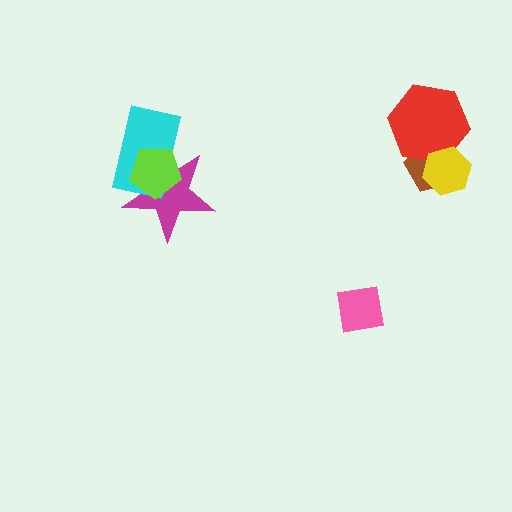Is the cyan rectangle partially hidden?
Yes, it is partially covered by another shape.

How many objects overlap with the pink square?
0 objects overlap with the pink square.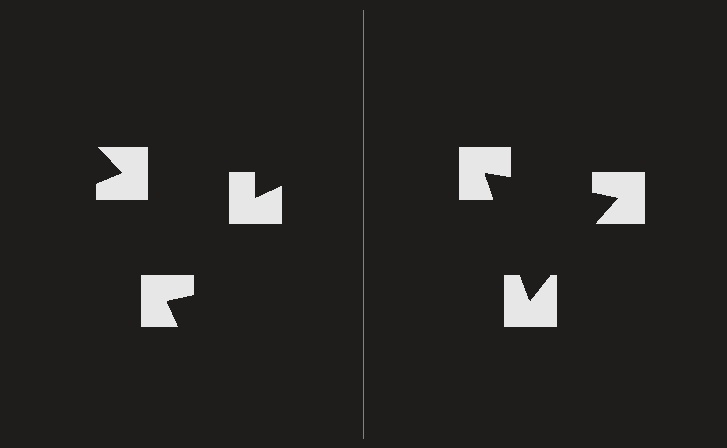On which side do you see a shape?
An illusory triangle appears on the right side. On the left side the wedge cuts are rotated, so no coherent shape forms.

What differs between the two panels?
The notched squares are positioned identically on both sides; only the wedge orientations differ. On the right they align to a triangle; on the left they are misaligned.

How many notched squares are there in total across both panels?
6 — 3 on each side.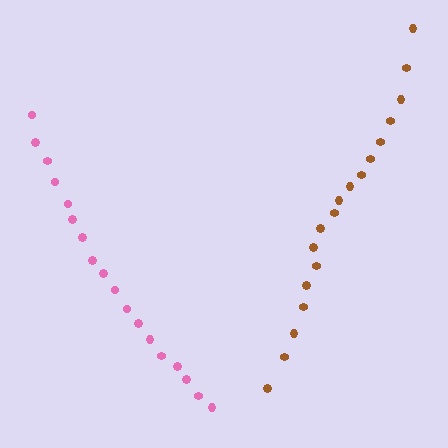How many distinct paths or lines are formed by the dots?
There are 2 distinct paths.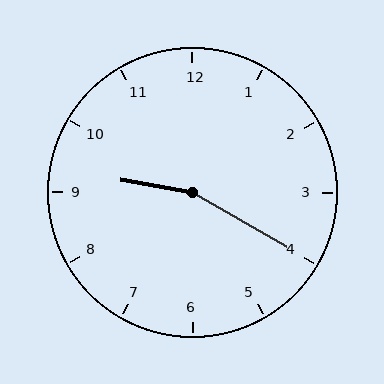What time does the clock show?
9:20.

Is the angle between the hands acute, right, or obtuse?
It is obtuse.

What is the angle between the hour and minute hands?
Approximately 160 degrees.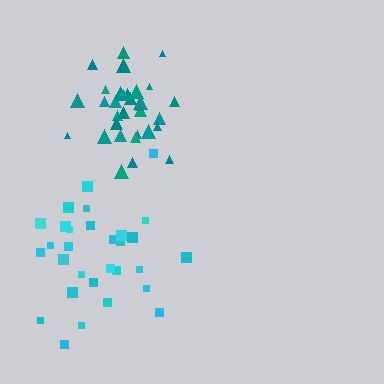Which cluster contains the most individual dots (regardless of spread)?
Teal (33).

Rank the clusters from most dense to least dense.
teal, cyan.